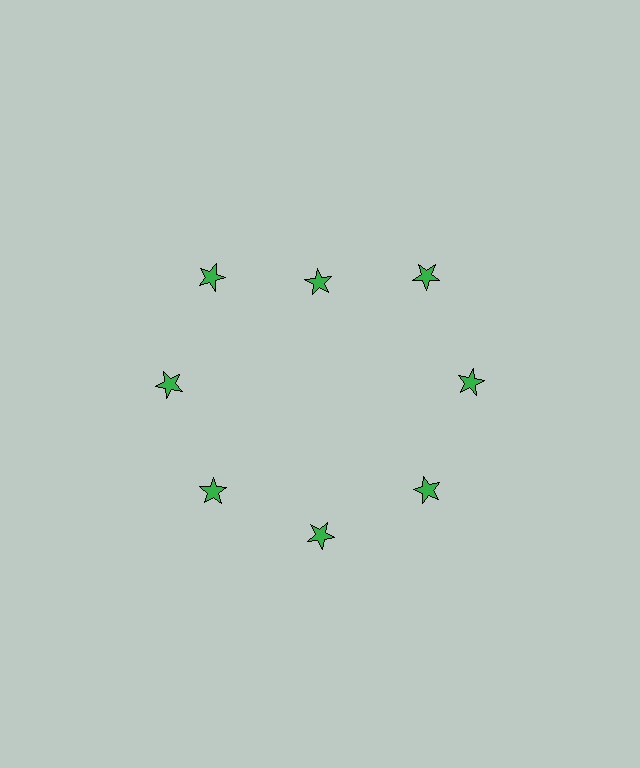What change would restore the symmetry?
The symmetry would be restored by moving it outward, back onto the ring so that all 8 stars sit at equal angles and equal distance from the center.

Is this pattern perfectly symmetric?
No. The 8 green stars are arranged in a ring, but one element near the 12 o'clock position is pulled inward toward the center, breaking the 8-fold rotational symmetry.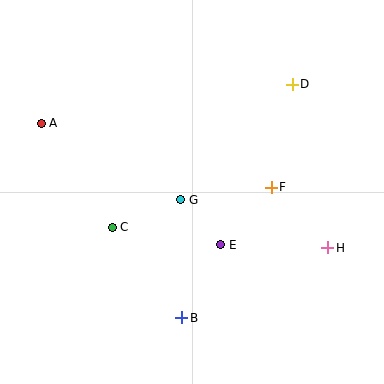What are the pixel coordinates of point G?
Point G is at (181, 200).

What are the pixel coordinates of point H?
Point H is at (328, 248).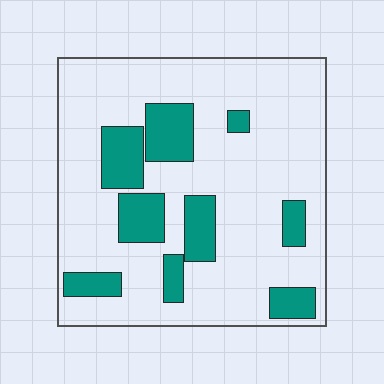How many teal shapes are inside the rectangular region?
9.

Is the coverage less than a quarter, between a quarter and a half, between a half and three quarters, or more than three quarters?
Less than a quarter.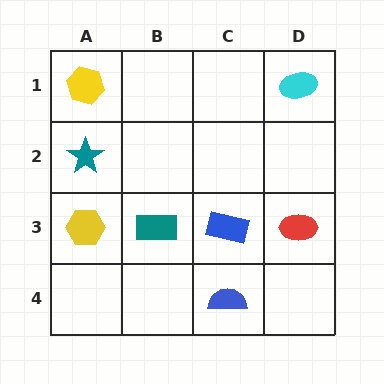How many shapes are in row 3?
4 shapes.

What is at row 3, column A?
A yellow hexagon.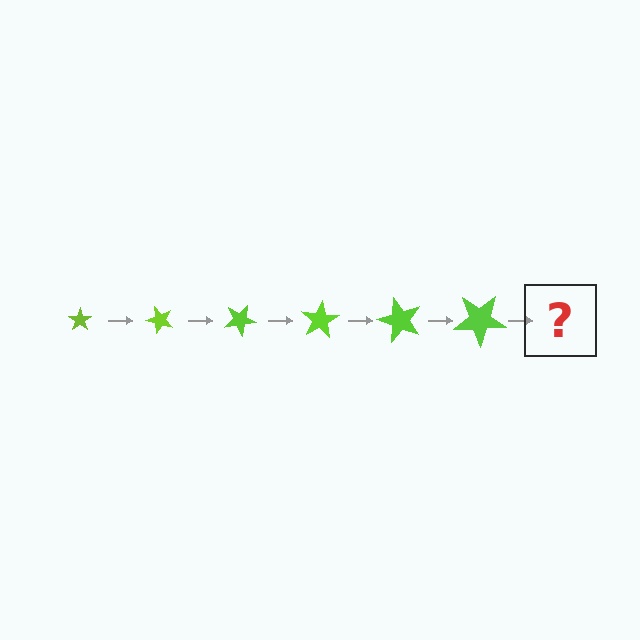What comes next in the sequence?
The next element should be a star, larger than the previous one and rotated 300 degrees from the start.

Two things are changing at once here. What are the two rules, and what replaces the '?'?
The two rules are that the star grows larger each step and it rotates 50 degrees each step. The '?' should be a star, larger than the previous one and rotated 300 degrees from the start.